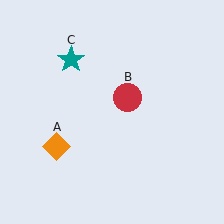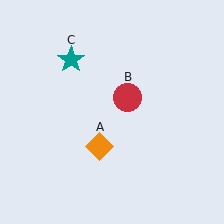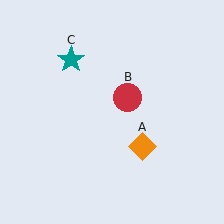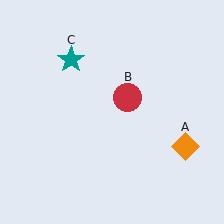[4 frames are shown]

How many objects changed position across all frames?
1 object changed position: orange diamond (object A).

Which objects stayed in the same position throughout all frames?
Red circle (object B) and teal star (object C) remained stationary.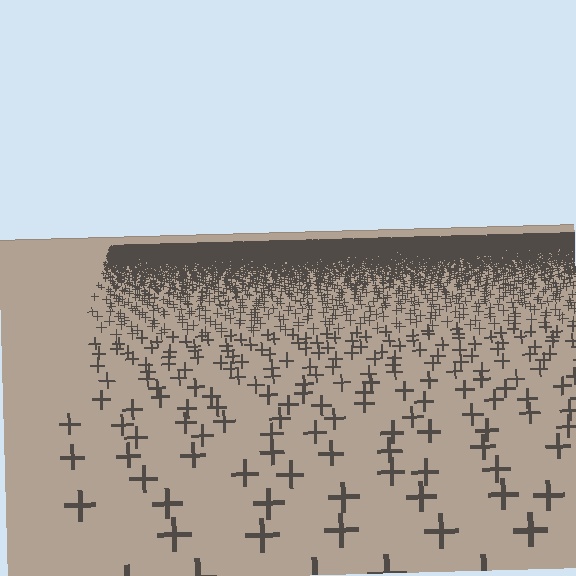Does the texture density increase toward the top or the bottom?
Density increases toward the top.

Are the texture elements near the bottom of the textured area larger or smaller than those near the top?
Larger. Near the bottom, elements are closer to the viewer and appear at a bigger on-screen size.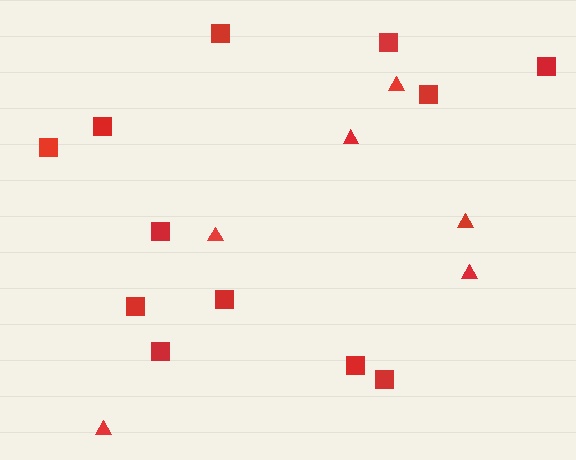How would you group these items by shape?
There are 2 groups: one group of triangles (6) and one group of squares (12).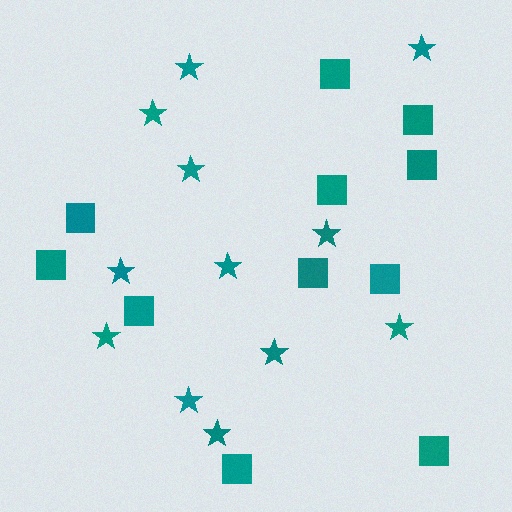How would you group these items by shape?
There are 2 groups: one group of stars (12) and one group of squares (11).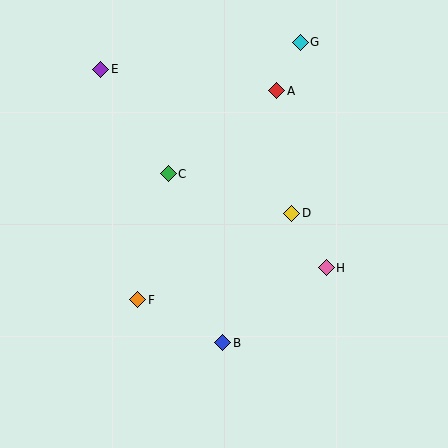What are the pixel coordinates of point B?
Point B is at (223, 343).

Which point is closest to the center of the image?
Point D at (292, 213) is closest to the center.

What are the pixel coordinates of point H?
Point H is at (326, 268).